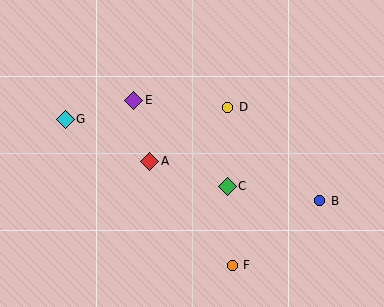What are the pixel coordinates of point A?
Point A is at (150, 161).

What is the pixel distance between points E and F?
The distance between E and F is 192 pixels.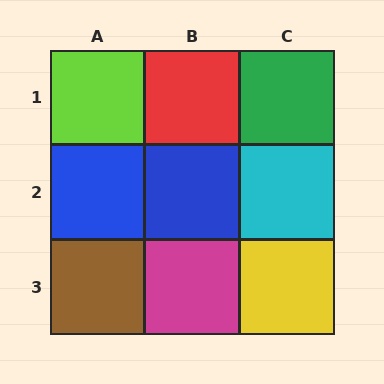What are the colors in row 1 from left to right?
Lime, red, green.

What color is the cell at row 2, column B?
Blue.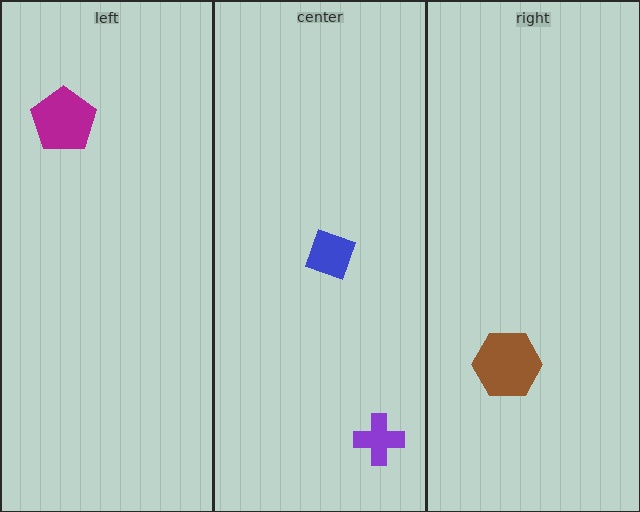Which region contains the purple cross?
The center region.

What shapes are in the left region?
The magenta pentagon.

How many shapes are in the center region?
2.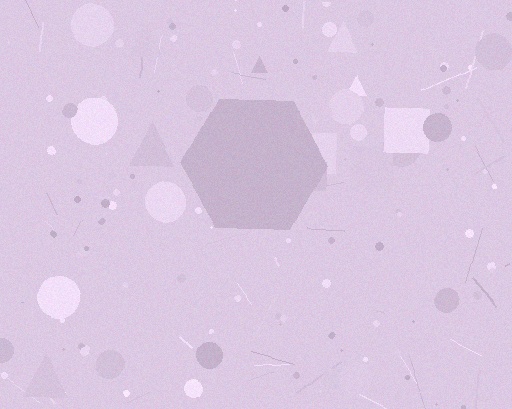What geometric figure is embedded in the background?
A hexagon is embedded in the background.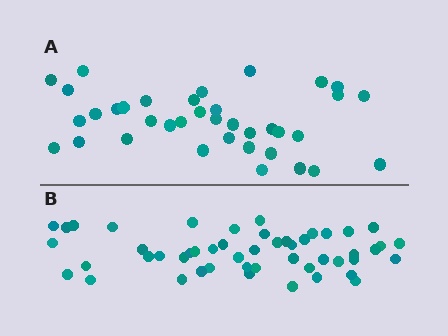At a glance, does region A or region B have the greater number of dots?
Region B (the bottom region) has more dots.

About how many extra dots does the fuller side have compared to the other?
Region B has approximately 15 more dots than region A.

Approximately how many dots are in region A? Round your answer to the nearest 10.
About 40 dots. (The exact count is 37, which rounds to 40.)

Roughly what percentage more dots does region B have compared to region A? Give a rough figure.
About 35% more.